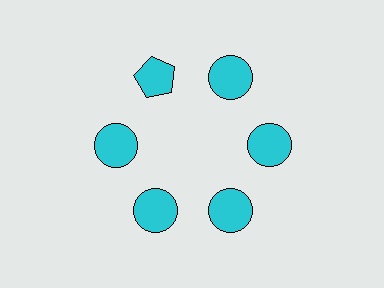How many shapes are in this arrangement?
There are 6 shapes arranged in a ring pattern.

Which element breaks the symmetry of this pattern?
The cyan pentagon at roughly the 11 o'clock position breaks the symmetry. All other shapes are cyan circles.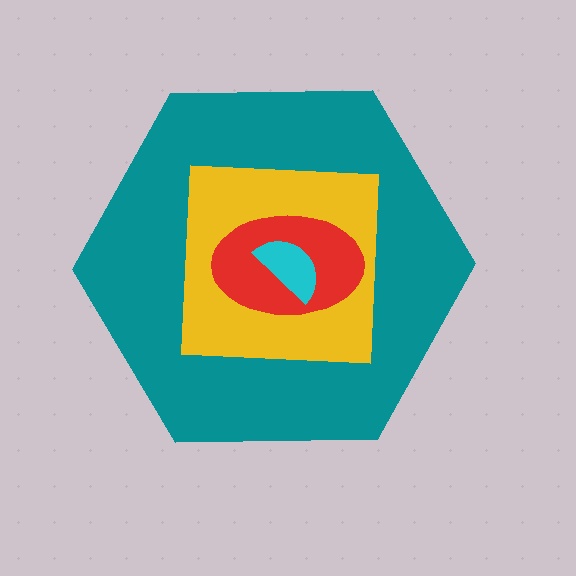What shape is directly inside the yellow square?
The red ellipse.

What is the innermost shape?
The cyan semicircle.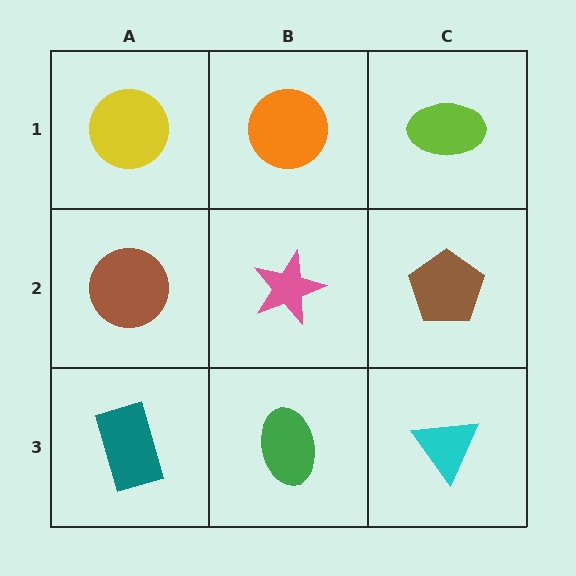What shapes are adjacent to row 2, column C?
A lime ellipse (row 1, column C), a cyan triangle (row 3, column C), a pink star (row 2, column B).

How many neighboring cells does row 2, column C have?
3.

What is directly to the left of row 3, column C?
A green ellipse.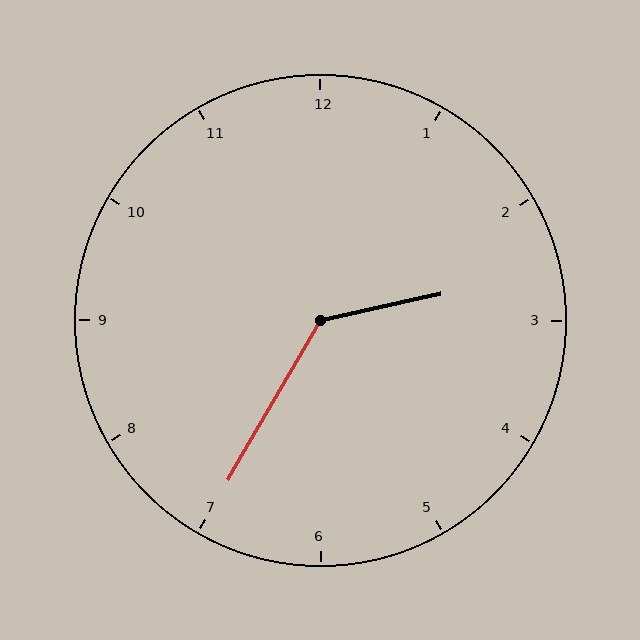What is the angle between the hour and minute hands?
Approximately 132 degrees.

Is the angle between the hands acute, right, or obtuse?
It is obtuse.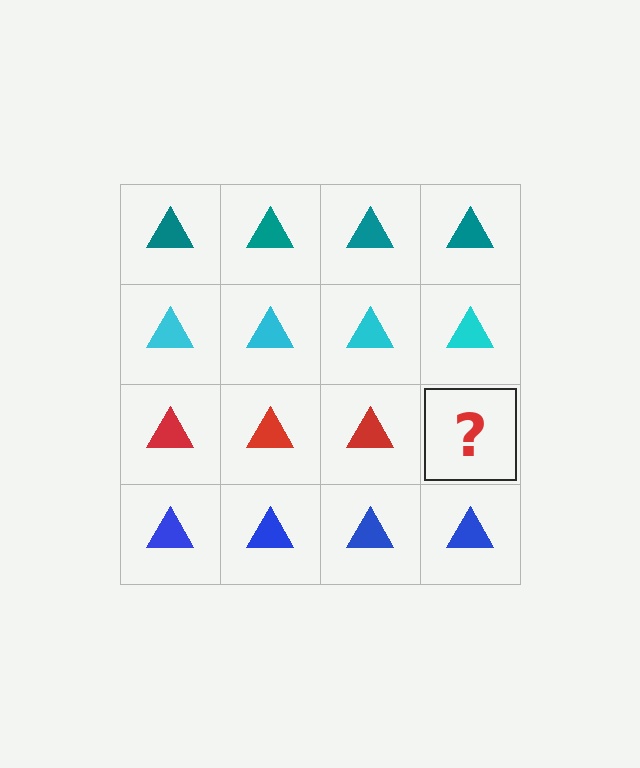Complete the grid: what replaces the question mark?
The question mark should be replaced with a red triangle.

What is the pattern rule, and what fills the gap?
The rule is that each row has a consistent color. The gap should be filled with a red triangle.